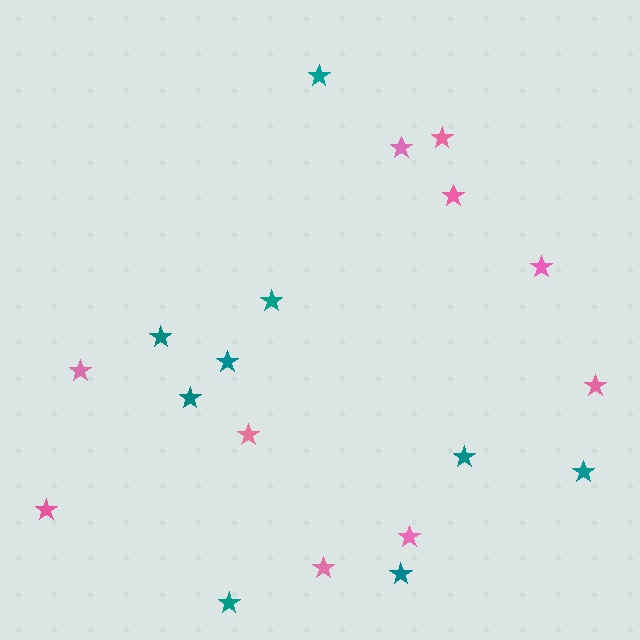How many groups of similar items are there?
There are 2 groups: one group of teal stars (9) and one group of pink stars (10).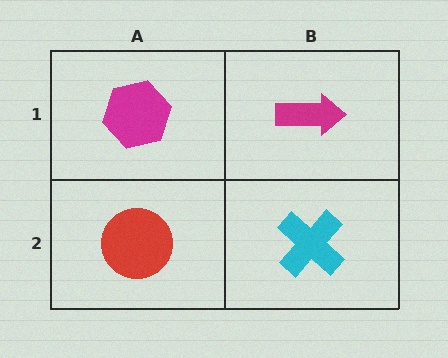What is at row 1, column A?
A magenta hexagon.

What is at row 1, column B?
A magenta arrow.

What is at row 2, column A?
A red circle.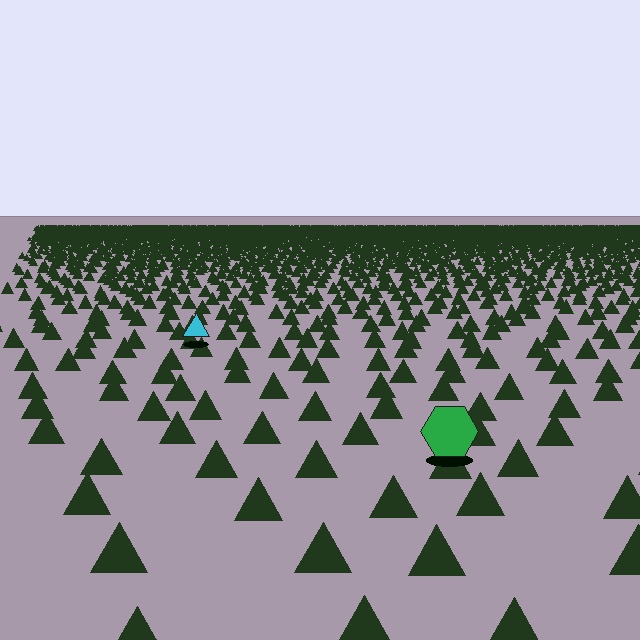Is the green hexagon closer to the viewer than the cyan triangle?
Yes. The green hexagon is closer — you can tell from the texture gradient: the ground texture is coarser near it.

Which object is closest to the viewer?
The green hexagon is closest. The texture marks near it are larger and more spread out.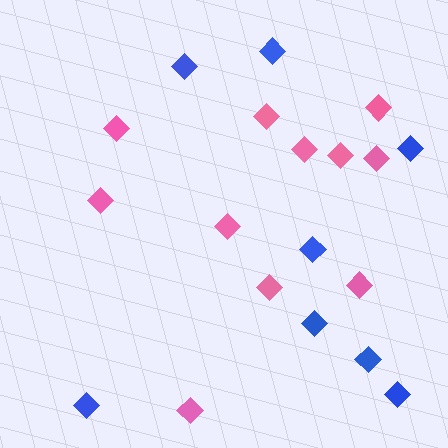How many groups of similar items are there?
There are 2 groups: one group of blue diamonds (8) and one group of pink diamonds (11).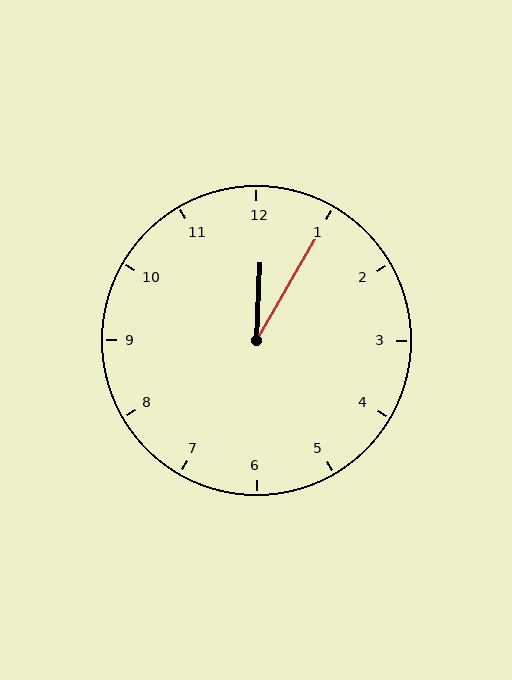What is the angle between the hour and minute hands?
Approximately 28 degrees.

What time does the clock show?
12:05.